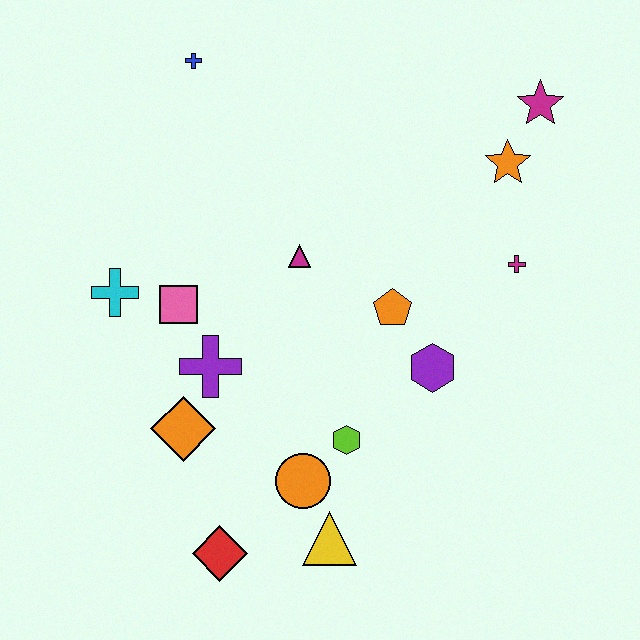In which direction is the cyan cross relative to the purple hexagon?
The cyan cross is to the left of the purple hexagon.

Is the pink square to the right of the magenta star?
No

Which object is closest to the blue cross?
The magenta triangle is closest to the blue cross.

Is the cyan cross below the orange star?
Yes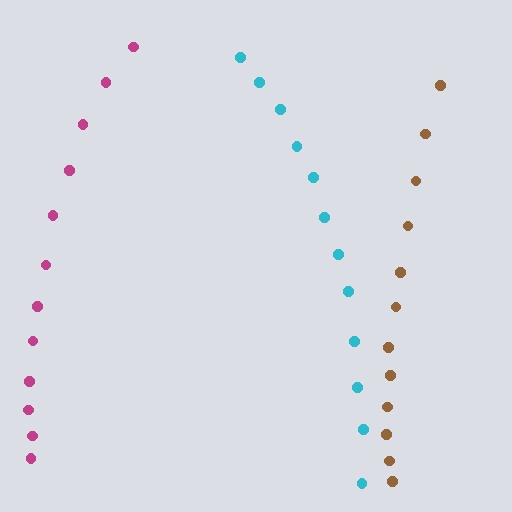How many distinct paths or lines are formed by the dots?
There are 3 distinct paths.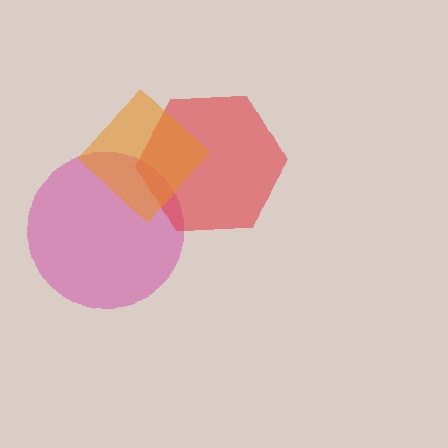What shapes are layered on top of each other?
The layered shapes are: a magenta circle, a red hexagon, an orange diamond.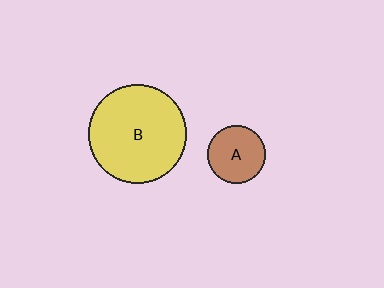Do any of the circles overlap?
No, none of the circles overlap.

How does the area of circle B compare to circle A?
Approximately 2.9 times.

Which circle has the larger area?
Circle B (yellow).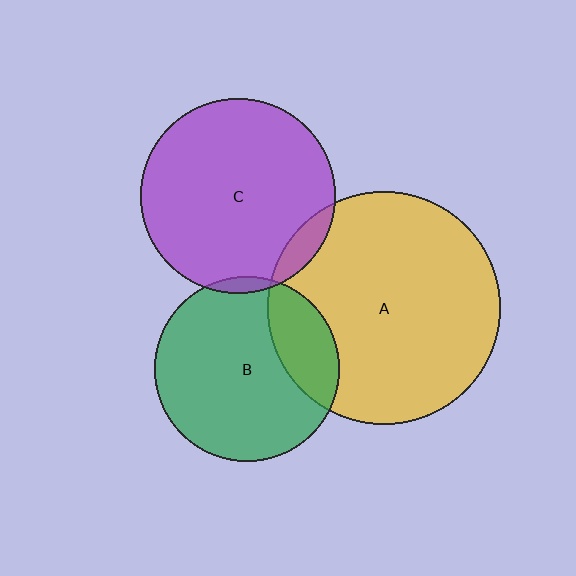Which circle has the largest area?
Circle A (yellow).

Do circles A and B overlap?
Yes.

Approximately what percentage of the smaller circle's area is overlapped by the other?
Approximately 20%.